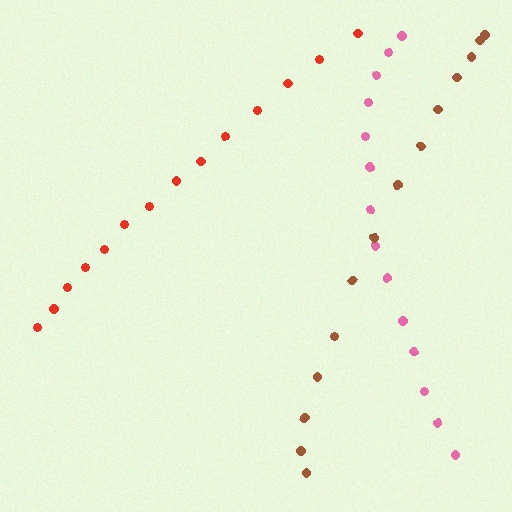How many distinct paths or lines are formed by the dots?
There are 3 distinct paths.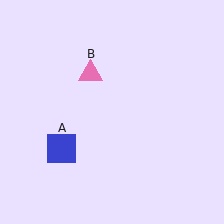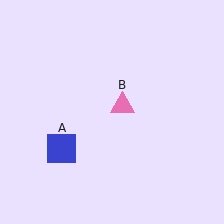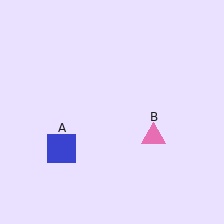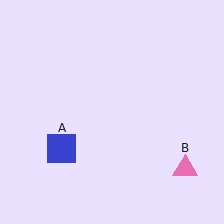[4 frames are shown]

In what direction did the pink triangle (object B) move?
The pink triangle (object B) moved down and to the right.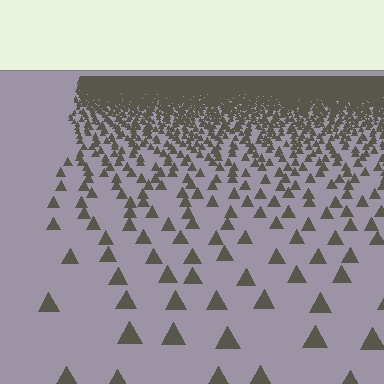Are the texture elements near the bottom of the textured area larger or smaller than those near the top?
Larger. Near the bottom, elements are closer to the viewer and appear at a bigger on-screen size.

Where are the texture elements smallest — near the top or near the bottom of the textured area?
Near the top.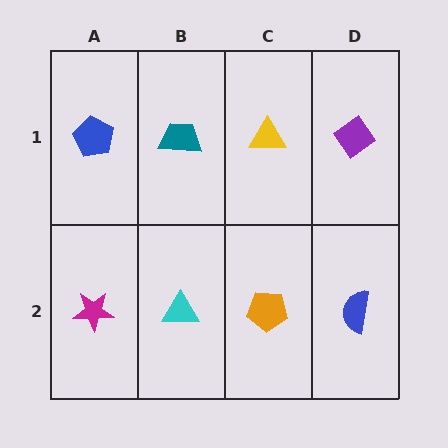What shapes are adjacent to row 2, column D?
A purple diamond (row 1, column D), an orange pentagon (row 2, column C).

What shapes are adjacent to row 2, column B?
A teal trapezoid (row 1, column B), a magenta star (row 2, column A), an orange pentagon (row 2, column C).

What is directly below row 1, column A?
A magenta star.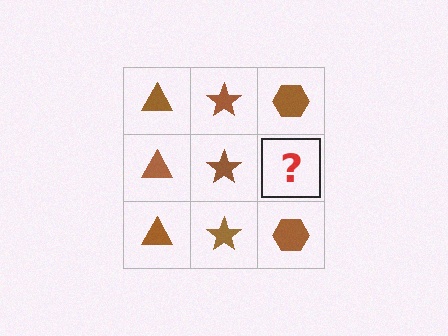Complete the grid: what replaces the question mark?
The question mark should be replaced with a brown hexagon.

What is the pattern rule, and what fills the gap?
The rule is that each column has a consistent shape. The gap should be filled with a brown hexagon.